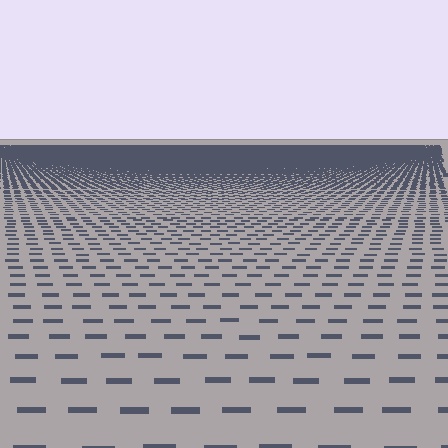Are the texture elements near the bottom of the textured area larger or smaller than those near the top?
Larger. Near the bottom, elements are closer to the viewer and appear at a bigger on-screen size.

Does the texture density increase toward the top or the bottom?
Density increases toward the top.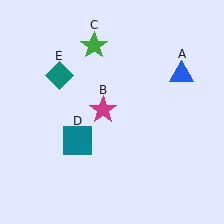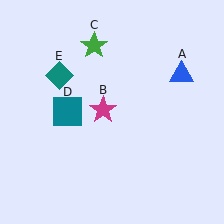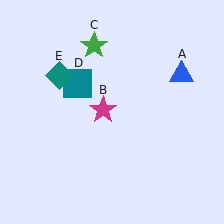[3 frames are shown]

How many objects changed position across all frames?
1 object changed position: teal square (object D).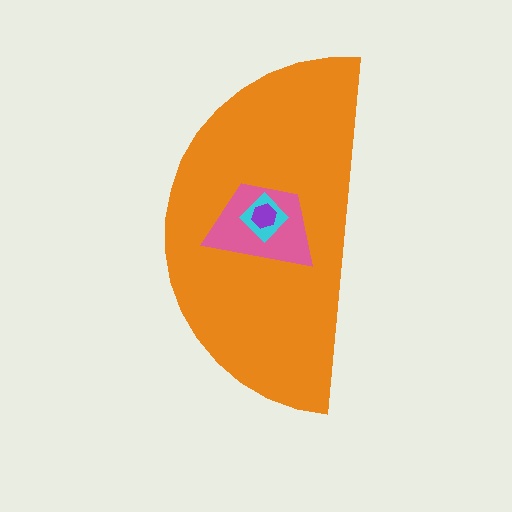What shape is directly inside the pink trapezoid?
The cyan diamond.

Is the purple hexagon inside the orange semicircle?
Yes.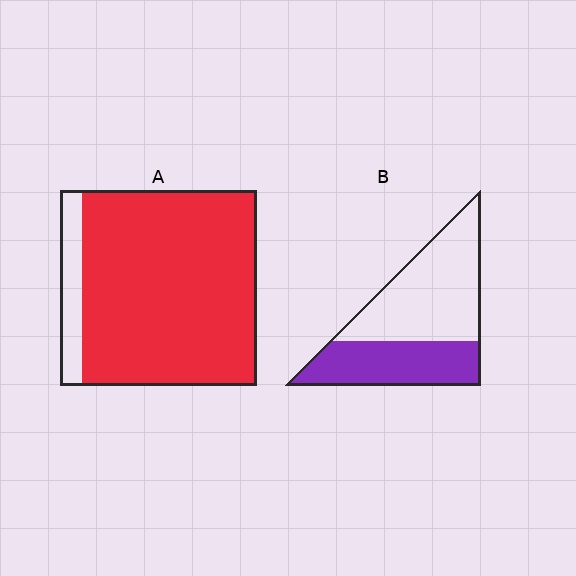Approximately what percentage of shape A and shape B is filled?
A is approximately 90% and B is approximately 40%.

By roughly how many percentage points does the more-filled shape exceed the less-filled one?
By roughly 50 percentage points (A over B).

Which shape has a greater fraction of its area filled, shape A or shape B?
Shape A.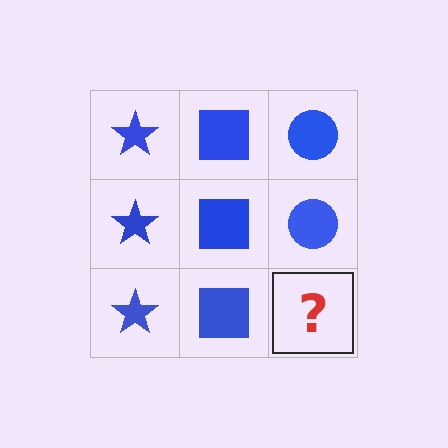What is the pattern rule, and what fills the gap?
The rule is that each column has a consistent shape. The gap should be filled with a blue circle.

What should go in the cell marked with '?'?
The missing cell should contain a blue circle.